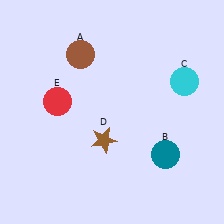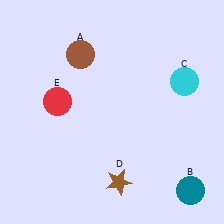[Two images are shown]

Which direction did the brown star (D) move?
The brown star (D) moved down.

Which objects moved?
The objects that moved are: the teal circle (B), the brown star (D).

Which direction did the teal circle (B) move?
The teal circle (B) moved down.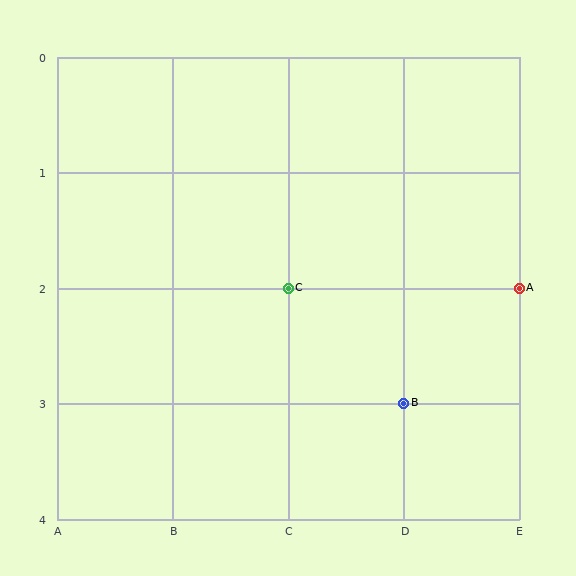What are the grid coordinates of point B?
Point B is at grid coordinates (D, 3).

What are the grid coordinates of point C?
Point C is at grid coordinates (C, 2).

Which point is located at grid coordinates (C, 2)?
Point C is at (C, 2).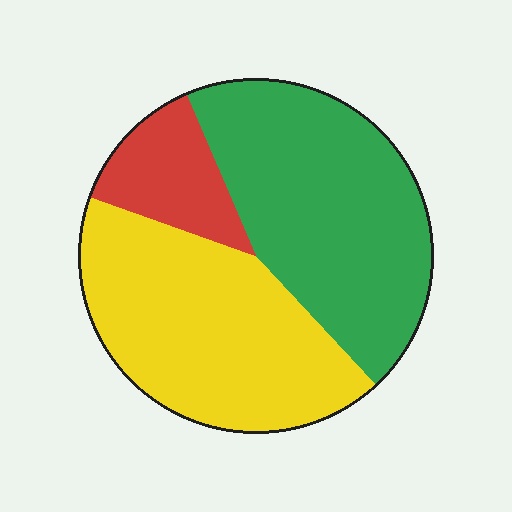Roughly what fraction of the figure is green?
Green takes up between a third and a half of the figure.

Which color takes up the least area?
Red, at roughly 15%.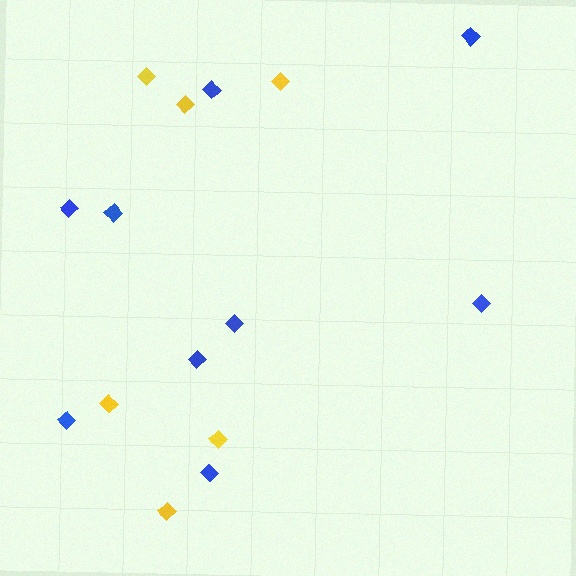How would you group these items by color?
There are 2 groups: one group of yellow diamonds (6) and one group of blue diamonds (9).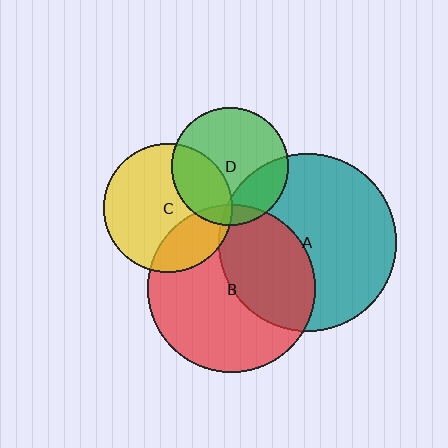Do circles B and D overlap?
Yes.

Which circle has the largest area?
Circle A (teal).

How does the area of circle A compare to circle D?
Approximately 2.3 times.